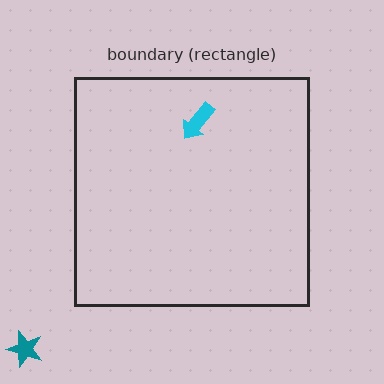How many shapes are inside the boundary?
1 inside, 1 outside.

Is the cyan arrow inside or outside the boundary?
Inside.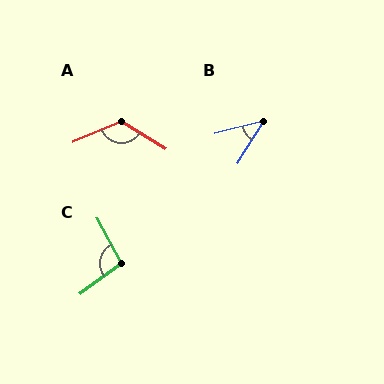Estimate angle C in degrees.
Approximately 97 degrees.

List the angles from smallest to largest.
B (44°), C (97°), A (125°).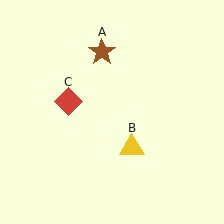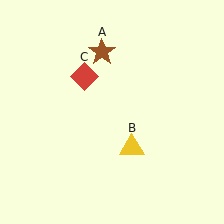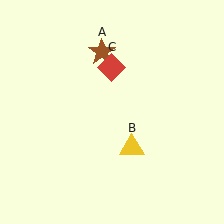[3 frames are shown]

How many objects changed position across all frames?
1 object changed position: red diamond (object C).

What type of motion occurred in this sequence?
The red diamond (object C) rotated clockwise around the center of the scene.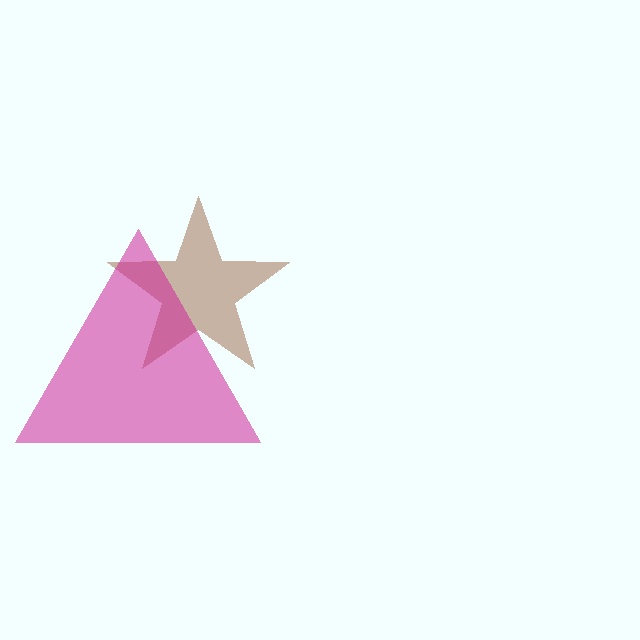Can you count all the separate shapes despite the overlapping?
Yes, there are 2 separate shapes.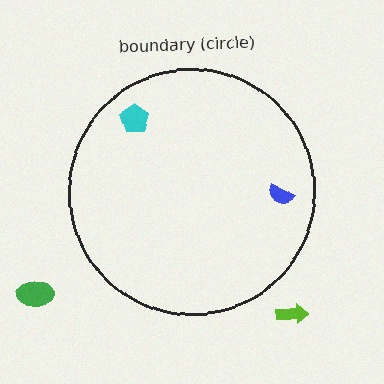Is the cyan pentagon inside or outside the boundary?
Inside.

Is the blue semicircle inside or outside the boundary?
Inside.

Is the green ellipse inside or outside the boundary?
Outside.